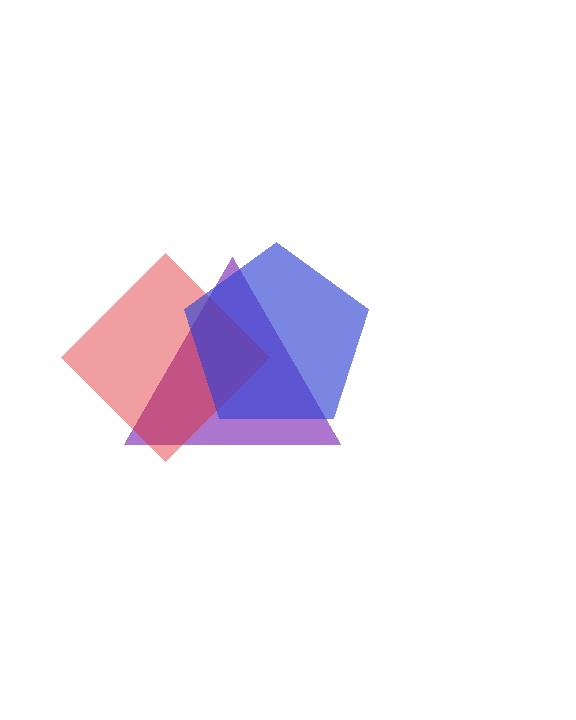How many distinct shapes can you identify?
There are 3 distinct shapes: a purple triangle, a red diamond, a blue pentagon.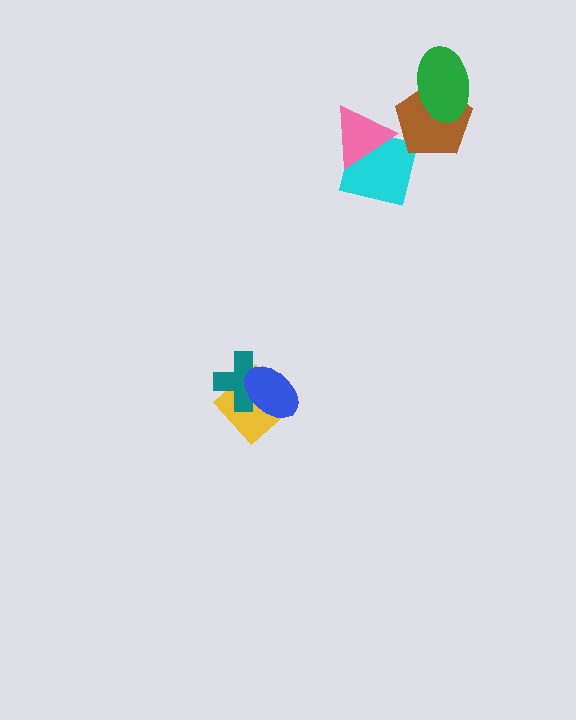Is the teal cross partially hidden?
Yes, it is partially covered by another shape.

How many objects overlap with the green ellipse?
1 object overlaps with the green ellipse.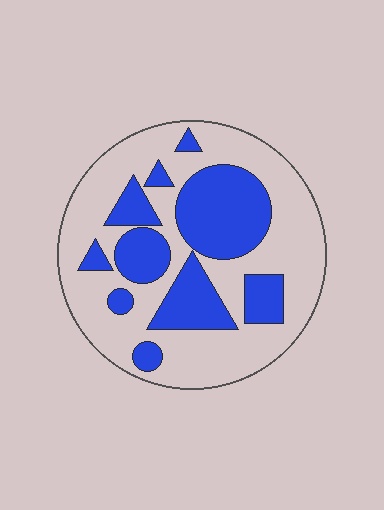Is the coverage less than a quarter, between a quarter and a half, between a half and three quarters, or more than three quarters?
Between a quarter and a half.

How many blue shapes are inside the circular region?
10.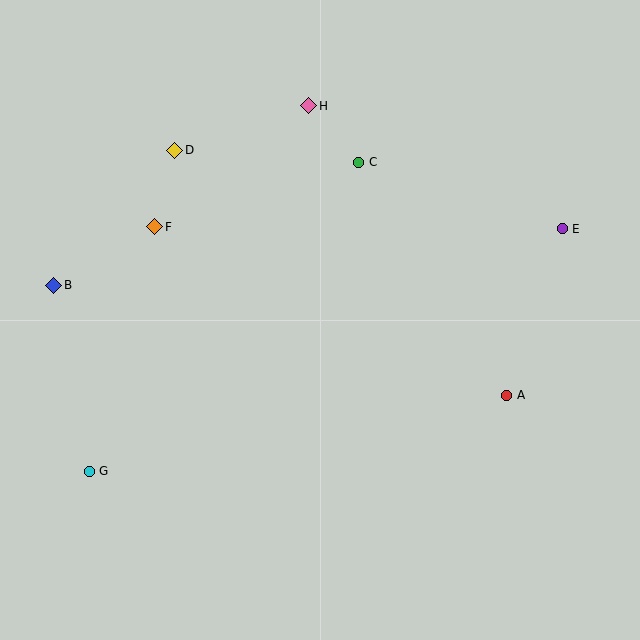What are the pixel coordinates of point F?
Point F is at (155, 227).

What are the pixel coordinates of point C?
Point C is at (359, 162).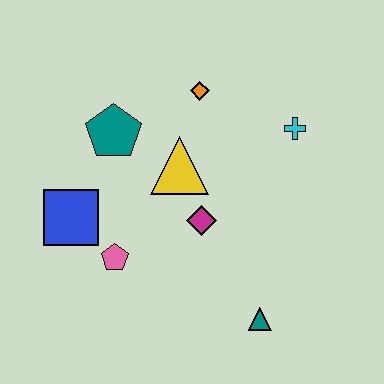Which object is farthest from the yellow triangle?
The teal triangle is farthest from the yellow triangle.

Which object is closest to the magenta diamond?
The yellow triangle is closest to the magenta diamond.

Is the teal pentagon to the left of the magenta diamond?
Yes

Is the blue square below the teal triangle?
No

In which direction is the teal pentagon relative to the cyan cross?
The teal pentagon is to the left of the cyan cross.